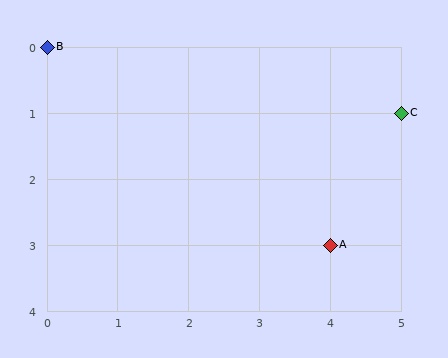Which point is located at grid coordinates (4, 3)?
Point A is at (4, 3).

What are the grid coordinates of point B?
Point B is at grid coordinates (0, 0).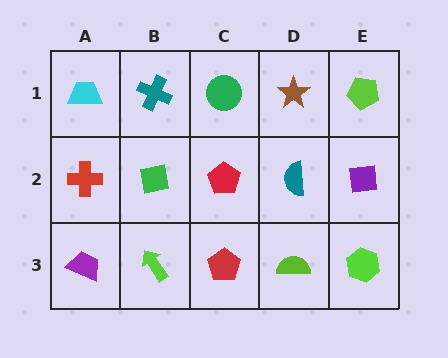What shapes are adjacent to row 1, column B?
A green square (row 2, column B), a cyan trapezoid (row 1, column A), a green circle (row 1, column C).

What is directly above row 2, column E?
A lime pentagon.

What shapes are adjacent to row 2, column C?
A green circle (row 1, column C), a red pentagon (row 3, column C), a green square (row 2, column B), a teal semicircle (row 2, column D).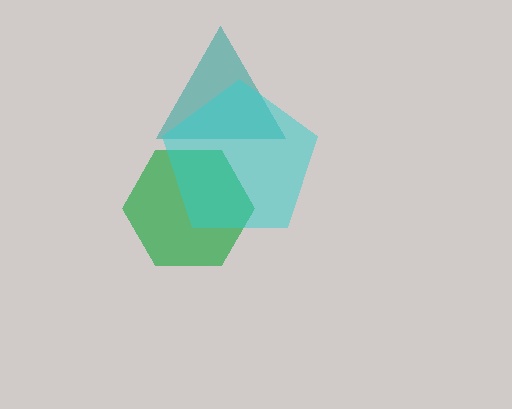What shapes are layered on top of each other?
The layered shapes are: a teal triangle, a green hexagon, a cyan pentagon.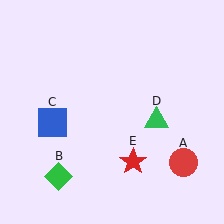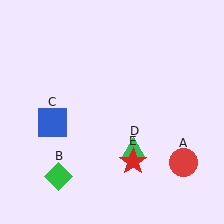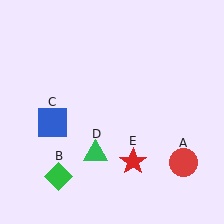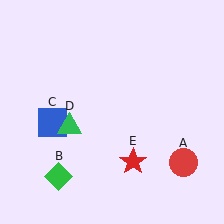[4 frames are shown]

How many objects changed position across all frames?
1 object changed position: green triangle (object D).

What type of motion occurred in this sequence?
The green triangle (object D) rotated clockwise around the center of the scene.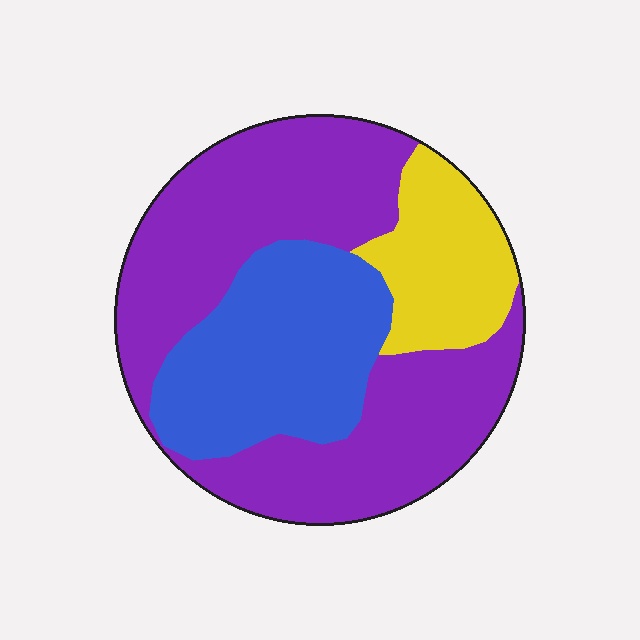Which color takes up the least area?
Yellow, at roughly 15%.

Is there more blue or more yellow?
Blue.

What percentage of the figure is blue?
Blue covers 28% of the figure.